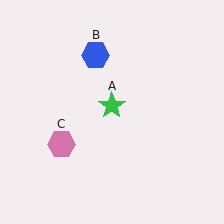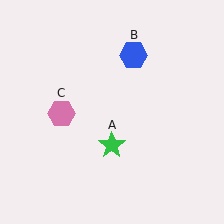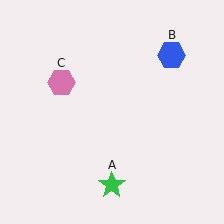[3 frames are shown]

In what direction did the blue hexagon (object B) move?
The blue hexagon (object B) moved right.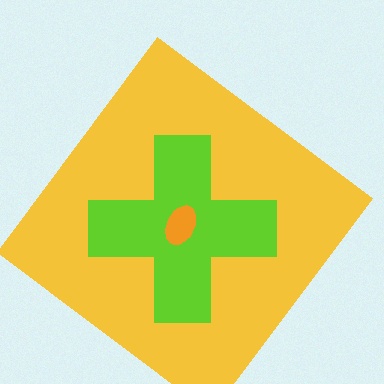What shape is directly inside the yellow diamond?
The lime cross.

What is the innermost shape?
The orange ellipse.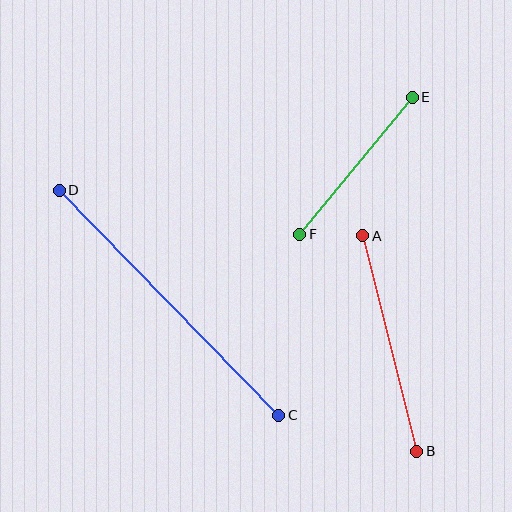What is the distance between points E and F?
The distance is approximately 177 pixels.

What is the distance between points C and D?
The distance is approximately 315 pixels.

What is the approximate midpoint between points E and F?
The midpoint is at approximately (356, 166) pixels.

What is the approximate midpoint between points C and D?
The midpoint is at approximately (169, 303) pixels.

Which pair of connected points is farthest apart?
Points C and D are farthest apart.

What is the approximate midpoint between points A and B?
The midpoint is at approximately (390, 344) pixels.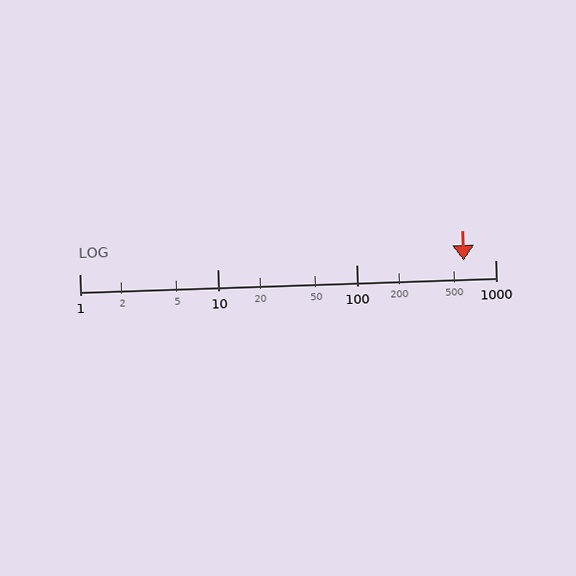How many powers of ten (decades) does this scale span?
The scale spans 3 decades, from 1 to 1000.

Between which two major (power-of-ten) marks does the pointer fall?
The pointer is between 100 and 1000.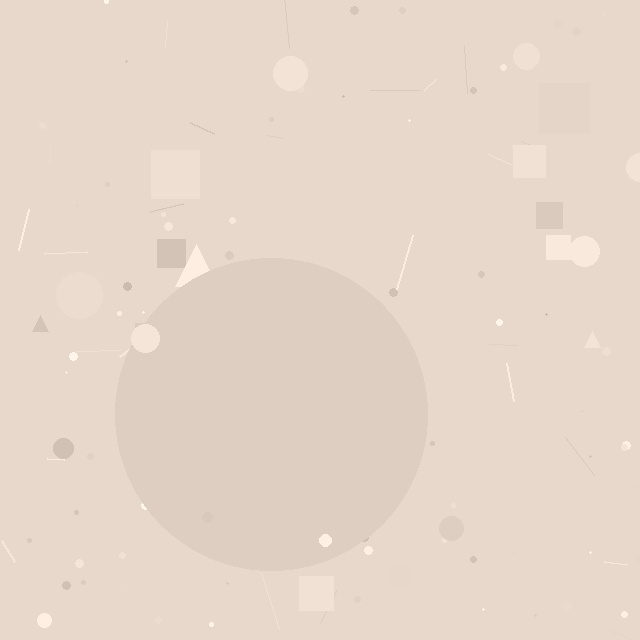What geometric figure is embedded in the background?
A circle is embedded in the background.